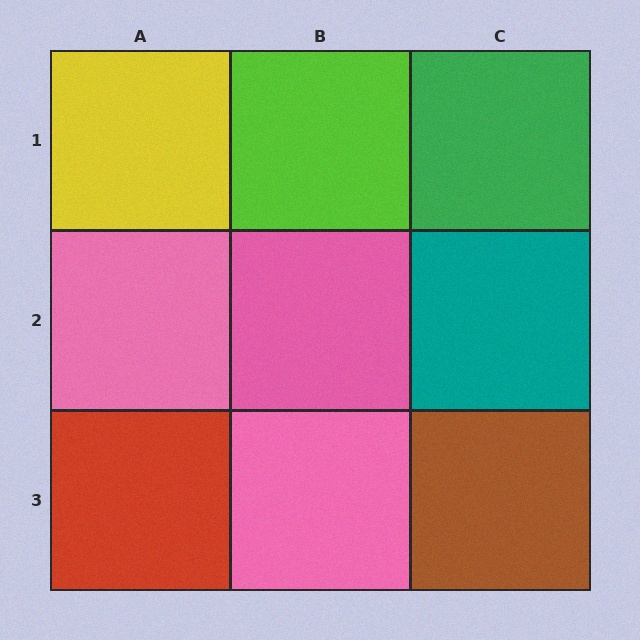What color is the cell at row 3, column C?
Brown.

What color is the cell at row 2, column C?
Teal.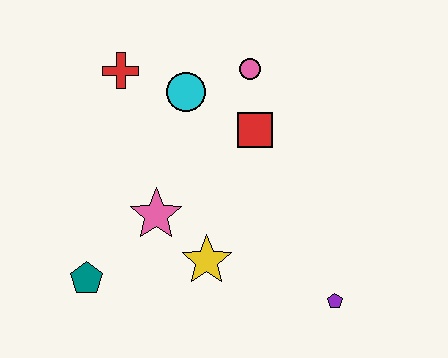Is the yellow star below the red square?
Yes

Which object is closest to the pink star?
The yellow star is closest to the pink star.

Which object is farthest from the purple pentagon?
The red cross is farthest from the purple pentagon.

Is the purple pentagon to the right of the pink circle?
Yes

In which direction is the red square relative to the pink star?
The red square is to the right of the pink star.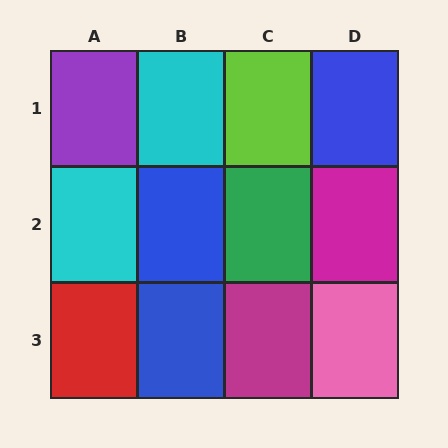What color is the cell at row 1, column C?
Lime.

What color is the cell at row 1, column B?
Cyan.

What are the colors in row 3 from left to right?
Red, blue, magenta, pink.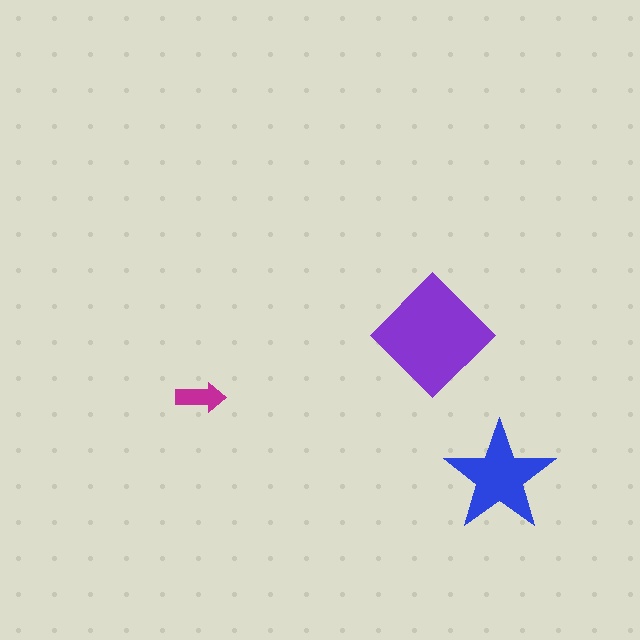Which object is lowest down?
The blue star is bottommost.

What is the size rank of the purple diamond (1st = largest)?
1st.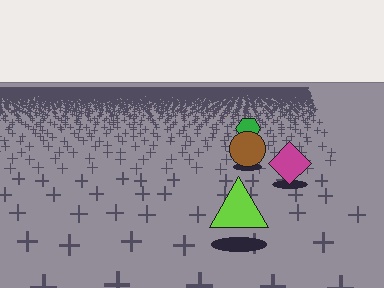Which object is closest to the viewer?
The lime triangle is closest. The texture marks near it are larger and more spread out.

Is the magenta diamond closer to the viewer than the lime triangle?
No. The lime triangle is closer — you can tell from the texture gradient: the ground texture is coarser near it.